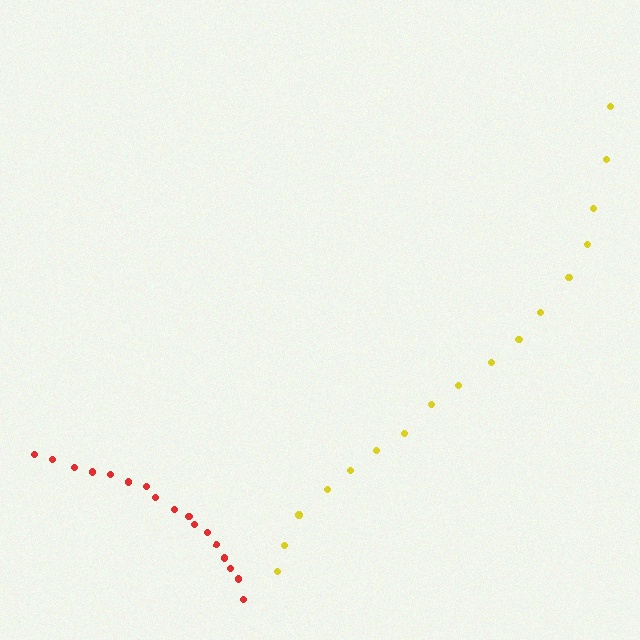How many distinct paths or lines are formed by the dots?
There are 2 distinct paths.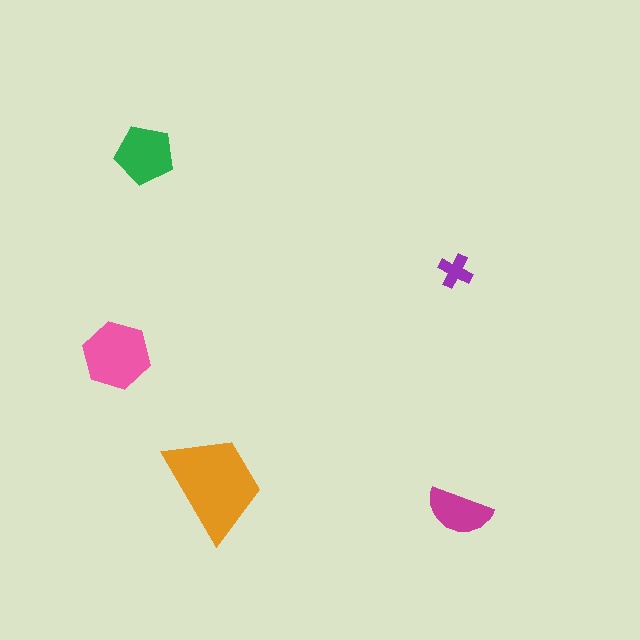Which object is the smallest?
The purple cross.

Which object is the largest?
The orange trapezoid.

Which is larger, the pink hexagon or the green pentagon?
The pink hexagon.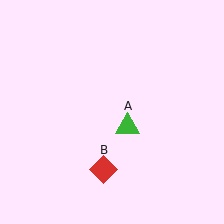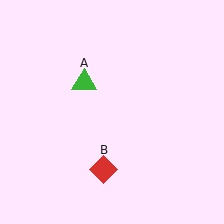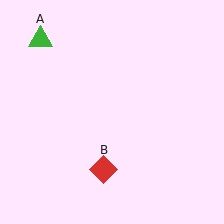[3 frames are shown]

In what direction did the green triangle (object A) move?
The green triangle (object A) moved up and to the left.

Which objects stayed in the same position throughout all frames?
Red diamond (object B) remained stationary.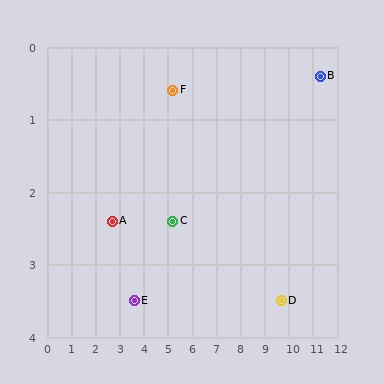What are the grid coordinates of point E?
Point E is at approximately (3.6, 3.5).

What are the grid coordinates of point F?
Point F is at approximately (5.2, 0.6).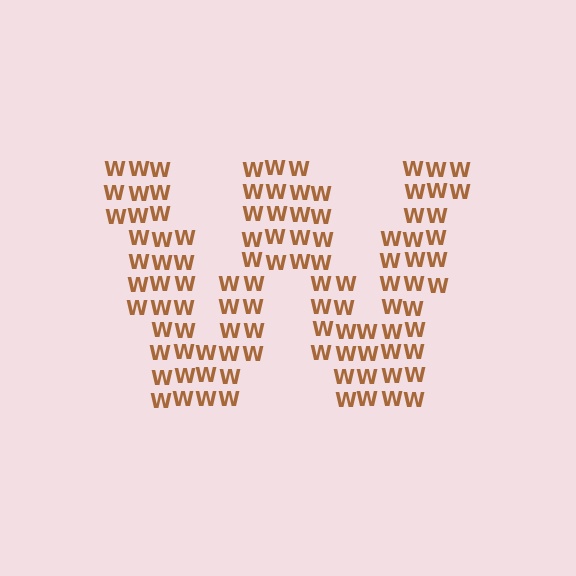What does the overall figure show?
The overall figure shows the letter W.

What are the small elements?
The small elements are letter W's.